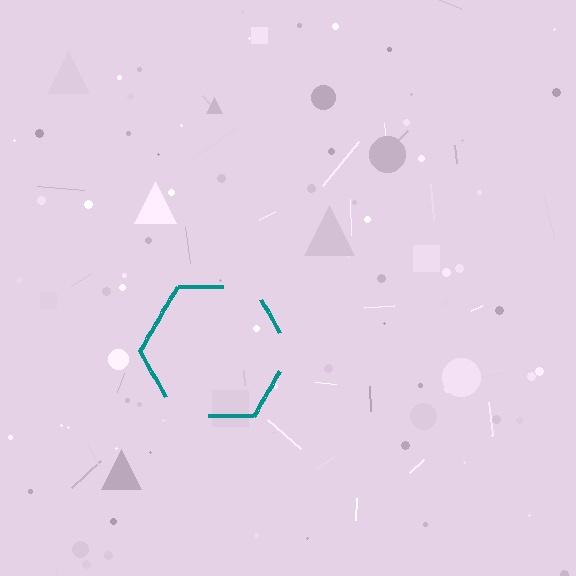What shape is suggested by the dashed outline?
The dashed outline suggests a hexagon.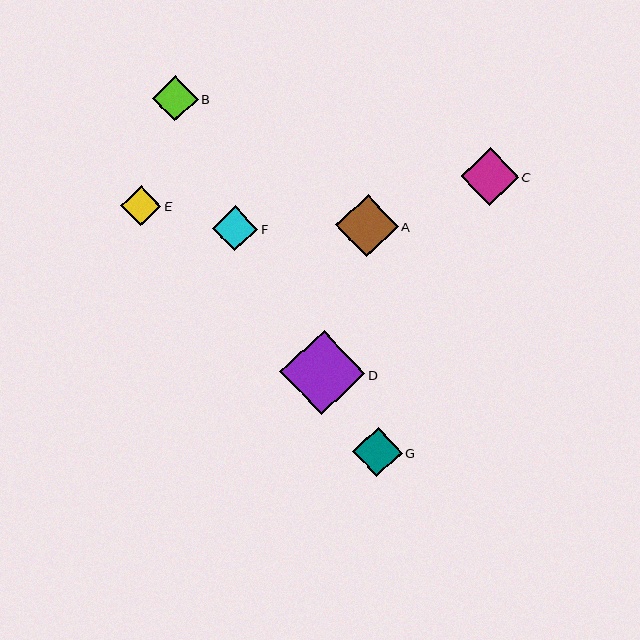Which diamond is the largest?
Diamond D is the largest with a size of approximately 85 pixels.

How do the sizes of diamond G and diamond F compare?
Diamond G and diamond F are approximately the same size.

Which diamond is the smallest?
Diamond E is the smallest with a size of approximately 41 pixels.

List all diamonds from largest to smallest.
From largest to smallest: D, A, C, G, F, B, E.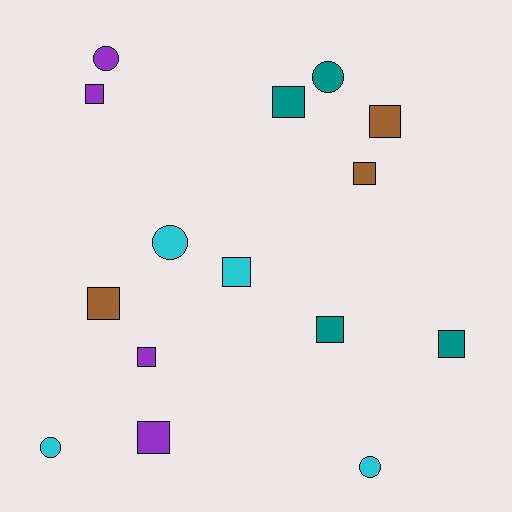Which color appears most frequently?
Cyan, with 4 objects.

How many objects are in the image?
There are 15 objects.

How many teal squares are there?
There are 3 teal squares.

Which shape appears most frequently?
Square, with 10 objects.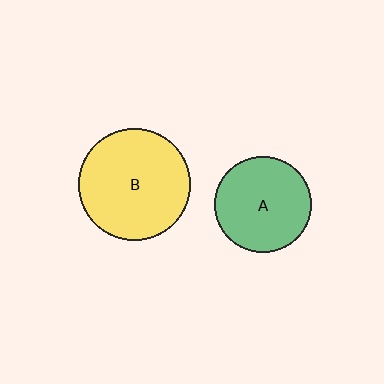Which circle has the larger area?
Circle B (yellow).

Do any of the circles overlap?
No, none of the circles overlap.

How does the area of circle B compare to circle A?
Approximately 1.3 times.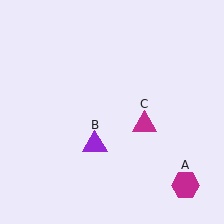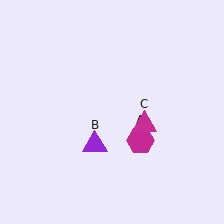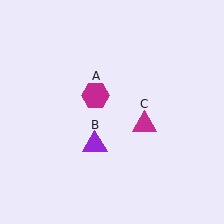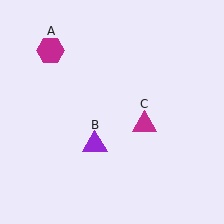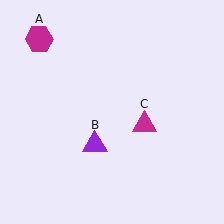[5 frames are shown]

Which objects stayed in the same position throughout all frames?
Purple triangle (object B) and magenta triangle (object C) remained stationary.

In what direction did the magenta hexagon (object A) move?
The magenta hexagon (object A) moved up and to the left.